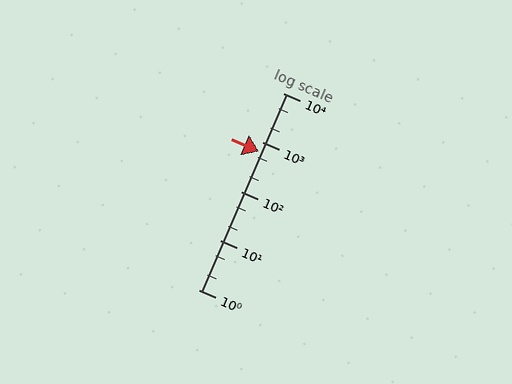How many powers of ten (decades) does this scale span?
The scale spans 4 decades, from 1 to 10000.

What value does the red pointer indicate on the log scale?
The pointer indicates approximately 640.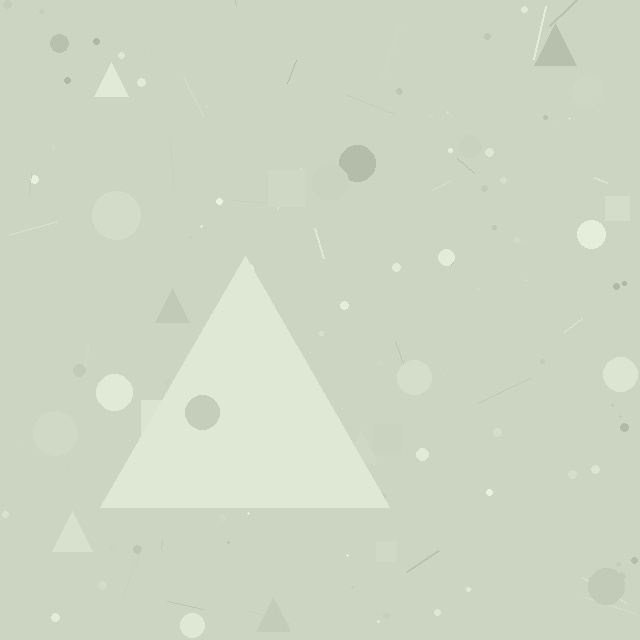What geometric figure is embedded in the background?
A triangle is embedded in the background.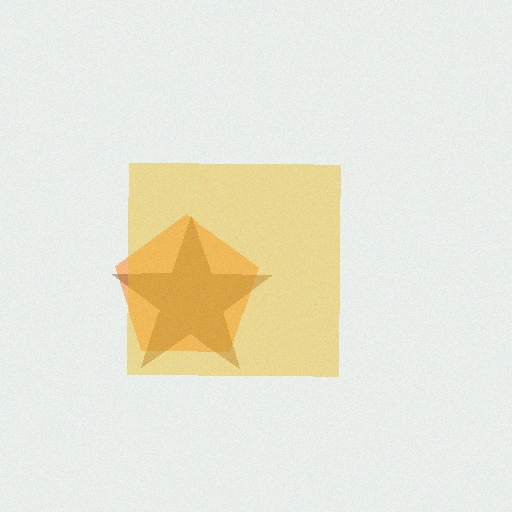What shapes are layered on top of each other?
The layered shapes are: an orange pentagon, a brown star, a yellow square.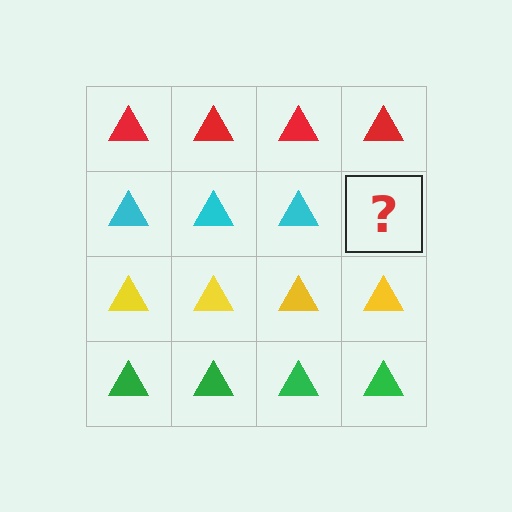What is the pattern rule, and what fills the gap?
The rule is that each row has a consistent color. The gap should be filled with a cyan triangle.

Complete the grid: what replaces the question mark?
The question mark should be replaced with a cyan triangle.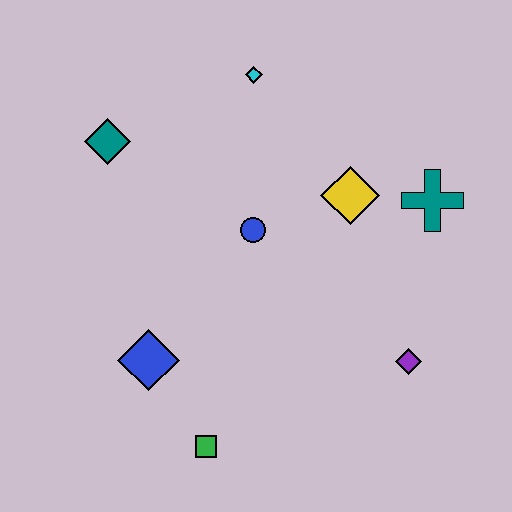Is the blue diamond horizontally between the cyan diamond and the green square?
No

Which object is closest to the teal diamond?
The cyan diamond is closest to the teal diamond.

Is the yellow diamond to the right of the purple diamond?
No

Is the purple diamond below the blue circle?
Yes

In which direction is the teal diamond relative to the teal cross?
The teal diamond is to the left of the teal cross.